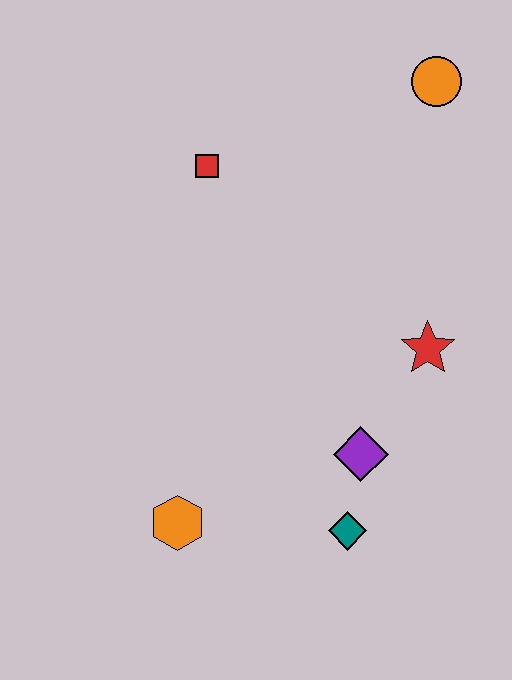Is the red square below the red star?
No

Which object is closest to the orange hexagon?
The teal diamond is closest to the orange hexagon.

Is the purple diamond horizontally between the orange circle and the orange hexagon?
Yes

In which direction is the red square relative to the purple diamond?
The red square is above the purple diamond.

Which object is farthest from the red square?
The teal diamond is farthest from the red square.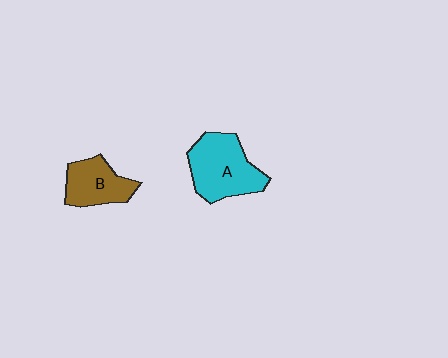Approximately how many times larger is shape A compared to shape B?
Approximately 1.5 times.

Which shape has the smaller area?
Shape B (brown).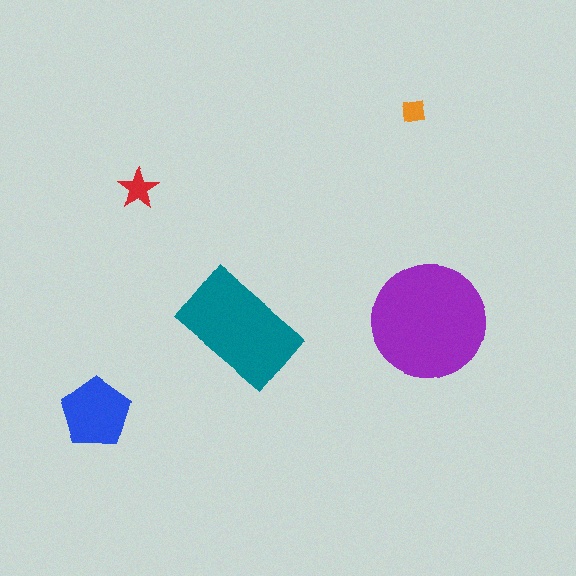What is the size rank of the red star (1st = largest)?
4th.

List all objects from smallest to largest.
The orange square, the red star, the blue pentagon, the teal rectangle, the purple circle.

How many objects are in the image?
There are 5 objects in the image.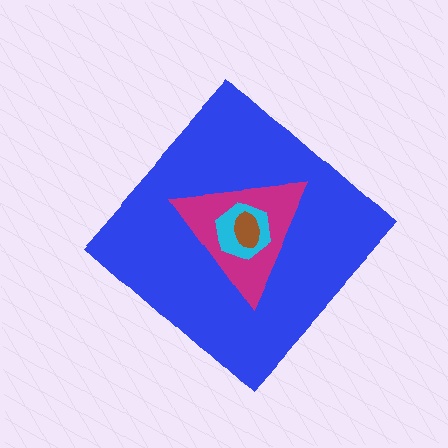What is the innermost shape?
The brown ellipse.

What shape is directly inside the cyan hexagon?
The brown ellipse.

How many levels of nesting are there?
4.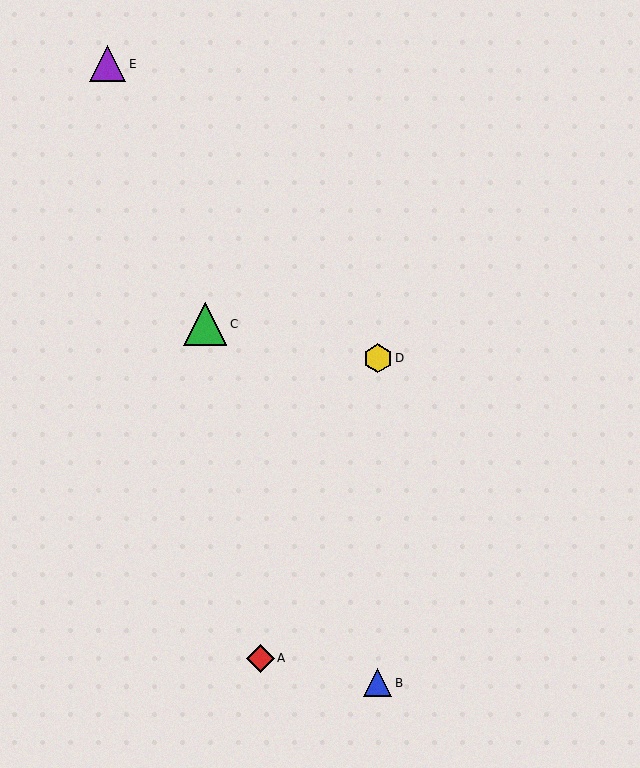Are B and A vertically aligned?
No, B is at x≈378 and A is at x≈260.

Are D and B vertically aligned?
Yes, both are at x≈378.